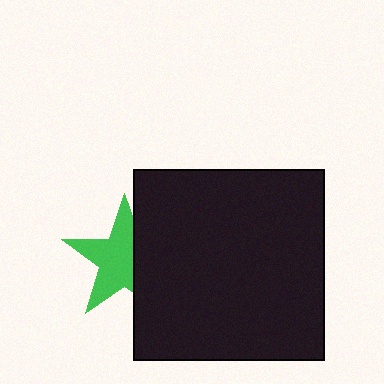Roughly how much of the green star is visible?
About half of it is visible (roughly 64%).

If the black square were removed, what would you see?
You would see the complete green star.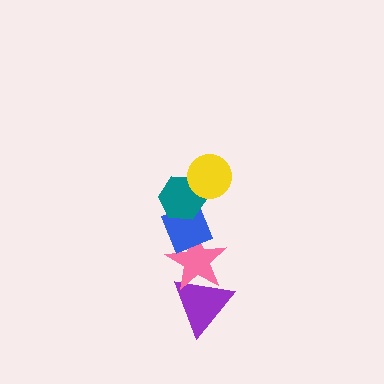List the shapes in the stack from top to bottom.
From top to bottom: the yellow circle, the teal hexagon, the blue diamond, the pink star, the purple triangle.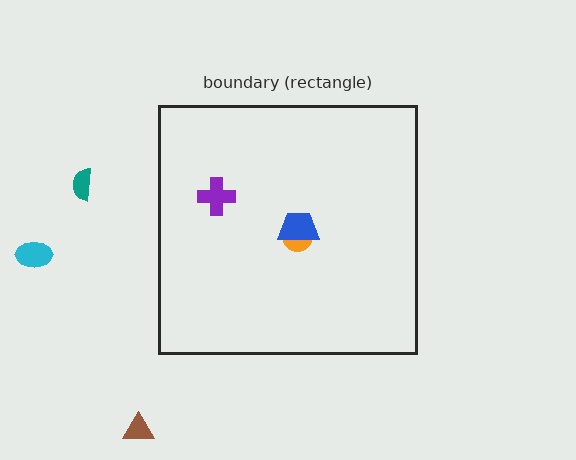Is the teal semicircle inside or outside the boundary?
Outside.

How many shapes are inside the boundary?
3 inside, 3 outside.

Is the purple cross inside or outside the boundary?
Inside.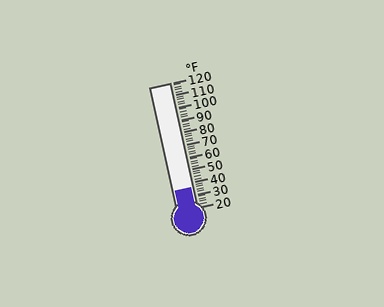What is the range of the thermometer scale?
The thermometer scale ranges from 20°F to 120°F.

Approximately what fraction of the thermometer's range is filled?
The thermometer is filled to approximately 15% of its range.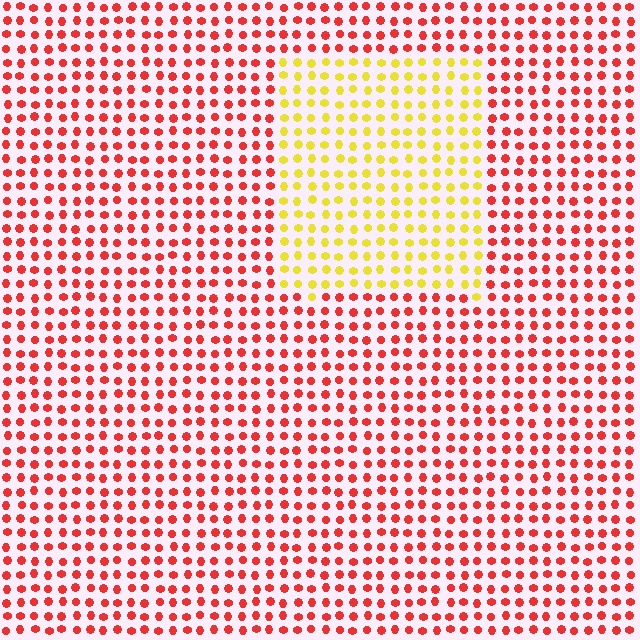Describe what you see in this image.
The image is filled with small red elements in a uniform arrangement. A rectangle-shaped region is visible where the elements are tinted to a slightly different hue, forming a subtle color boundary.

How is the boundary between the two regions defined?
The boundary is defined purely by a slight shift in hue (about 59 degrees). Spacing, size, and orientation are identical on both sides.